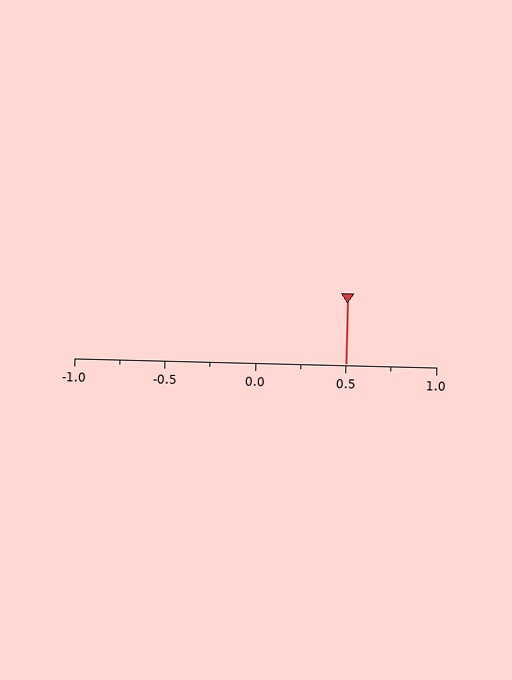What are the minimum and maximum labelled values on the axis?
The axis runs from -1.0 to 1.0.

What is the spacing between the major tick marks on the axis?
The major ticks are spaced 0.5 apart.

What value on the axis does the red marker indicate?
The marker indicates approximately 0.5.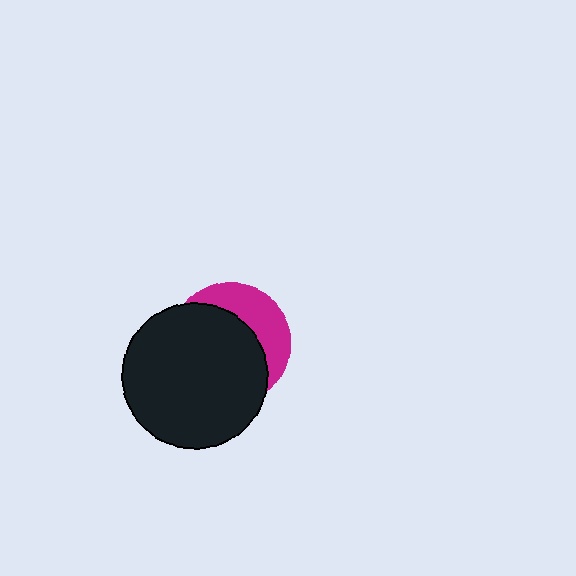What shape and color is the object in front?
The object in front is a black circle.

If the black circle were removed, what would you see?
You would see the complete magenta circle.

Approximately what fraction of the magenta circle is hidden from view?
Roughly 67% of the magenta circle is hidden behind the black circle.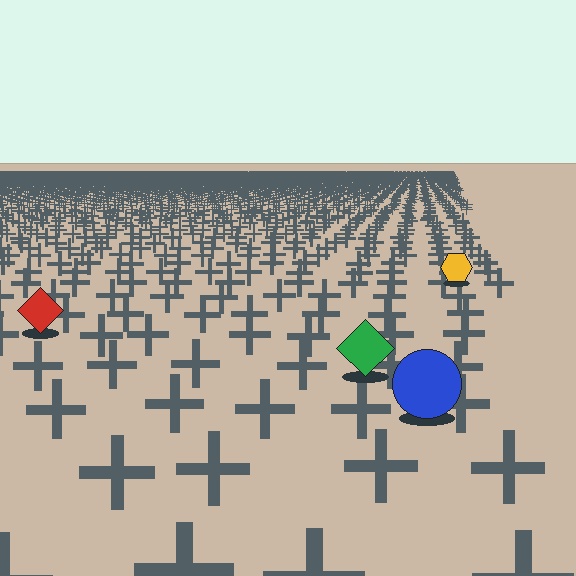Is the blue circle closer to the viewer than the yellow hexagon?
Yes. The blue circle is closer — you can tell from the texture gradient: the ground texture is coarser near it.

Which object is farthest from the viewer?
The yellow hexagon is farthest from the viewer. It appears smaller and the ground texture around it is denser.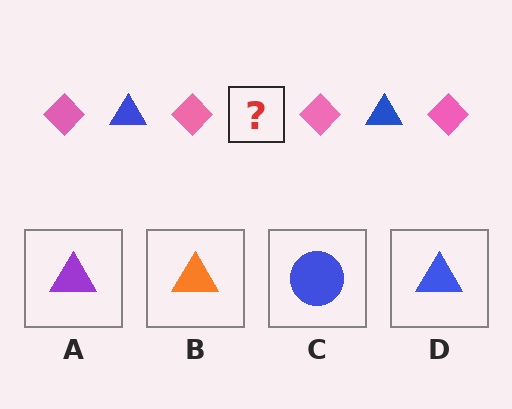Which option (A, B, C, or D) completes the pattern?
D.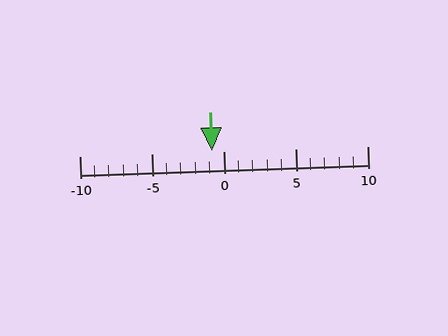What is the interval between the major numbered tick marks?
The major tick marks are spaced 5 units apart.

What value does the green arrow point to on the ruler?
The green arrow points to approximately -1.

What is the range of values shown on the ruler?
The ruler shows values from -10 to 10.